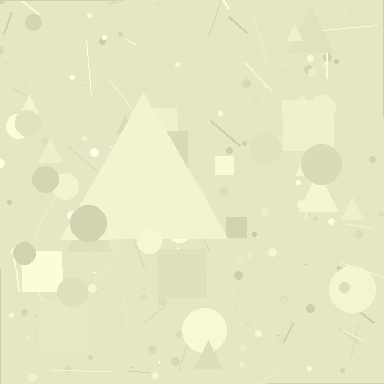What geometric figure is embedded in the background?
A triangle is embedded in the background.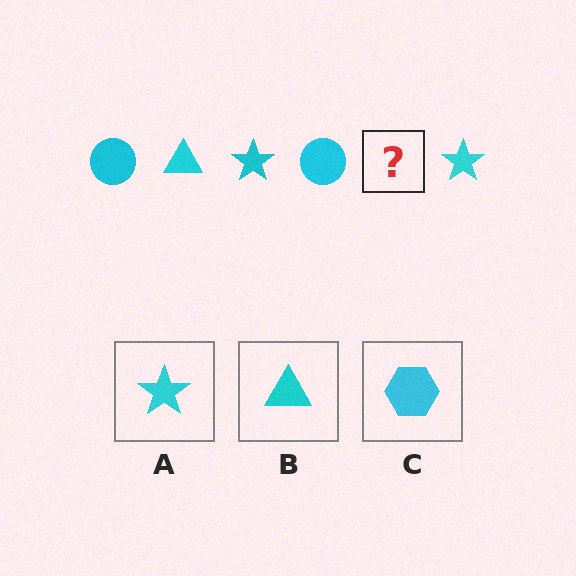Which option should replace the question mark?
Option B.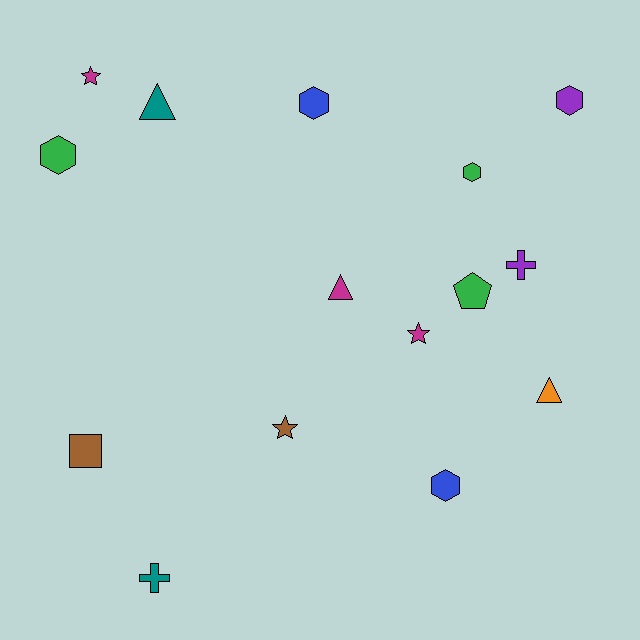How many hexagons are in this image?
There are 5 hexagons.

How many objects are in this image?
There are 15 objects.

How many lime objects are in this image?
There are no lime objects.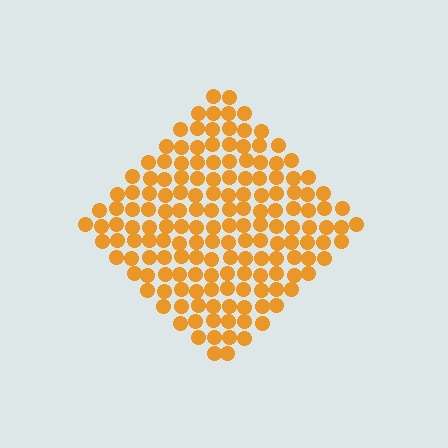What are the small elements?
The small elements are circles.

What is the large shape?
The large shape is a diamond.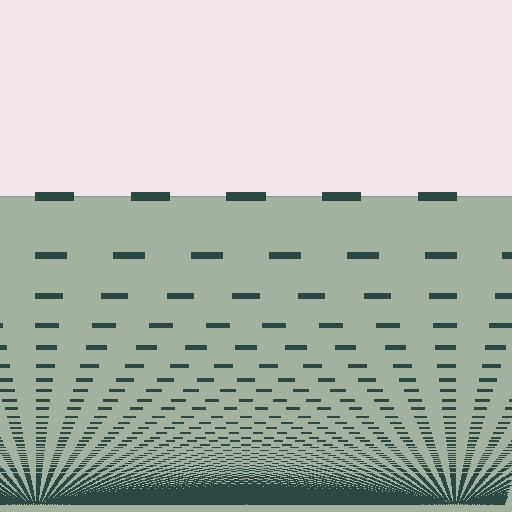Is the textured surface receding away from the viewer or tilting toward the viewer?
The surface appears to tilt toward the viewer. Texture elements get larger and sparser toward the top.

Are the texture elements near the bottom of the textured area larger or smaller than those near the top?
Smaller. The gradient is inverted — elements near the bottom are smaller and denser.